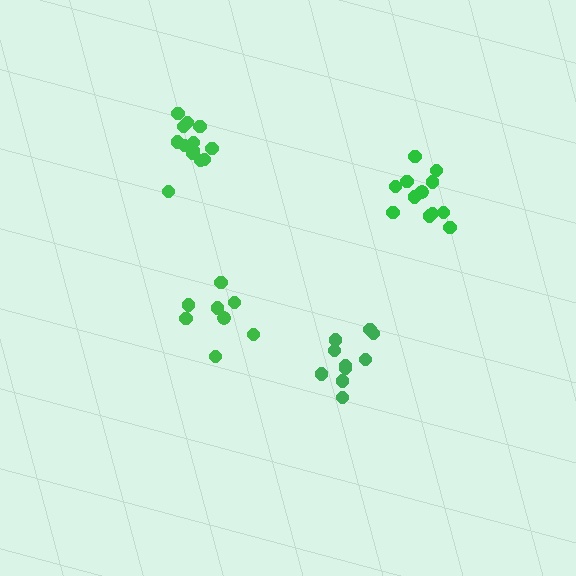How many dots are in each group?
Group 1: 10 dots, Group 2: 13 dots, Group 3: 13 dots, Group 4: 8 dots (44 total).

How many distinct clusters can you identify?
There are 4 distinct clusters.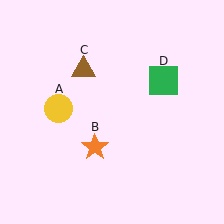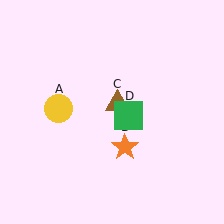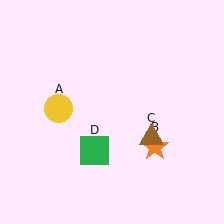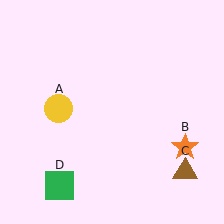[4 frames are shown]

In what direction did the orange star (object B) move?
The orange star (object B) moved right.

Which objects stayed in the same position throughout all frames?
Yellow circle (object A) remained stationary.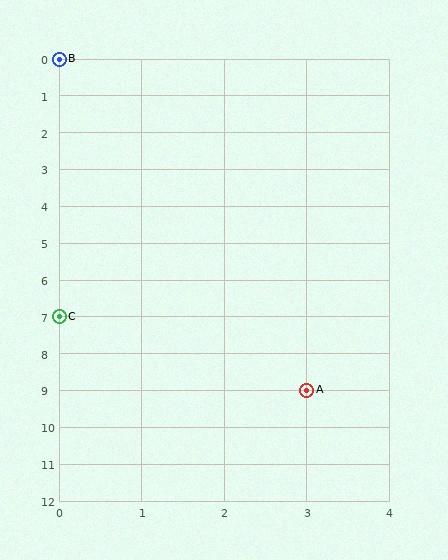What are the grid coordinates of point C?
Point C is at grid coordinates (0, 7).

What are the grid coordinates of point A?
Point A is at grid coordinates (3, 9).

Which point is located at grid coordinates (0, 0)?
Point B is at (0, 0).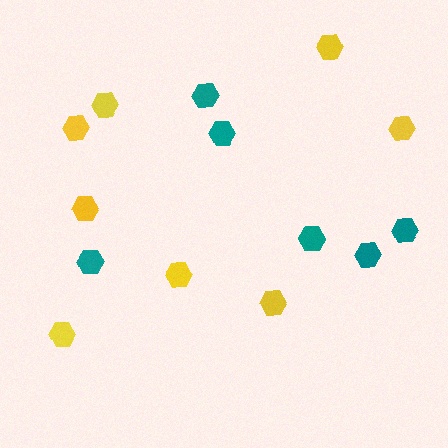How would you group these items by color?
There are 2 groups: one group of yellow hexagons (8) and one group of teal hexagons (6).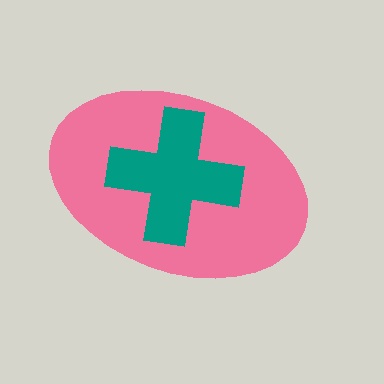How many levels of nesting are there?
2.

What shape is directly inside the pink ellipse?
The teal cross.